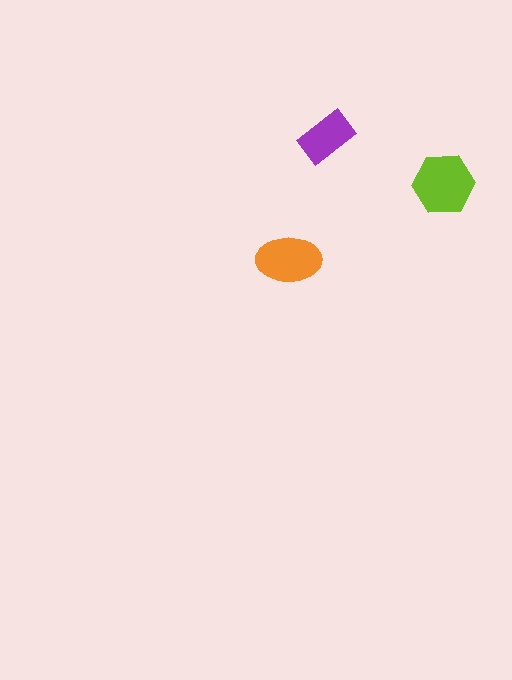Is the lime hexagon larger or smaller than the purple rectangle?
Larger.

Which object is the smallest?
The purple rectangle.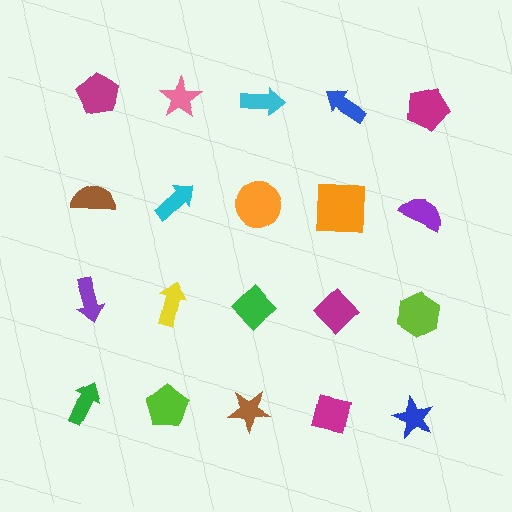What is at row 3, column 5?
A lime hexagon.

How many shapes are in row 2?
5 shapes.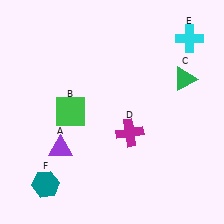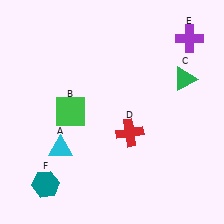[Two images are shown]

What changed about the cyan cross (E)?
In Image 1, E is cyan. In Image 2, it changed to purple.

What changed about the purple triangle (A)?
In Image 1, A is purple. In Image 2, it changed to cyan.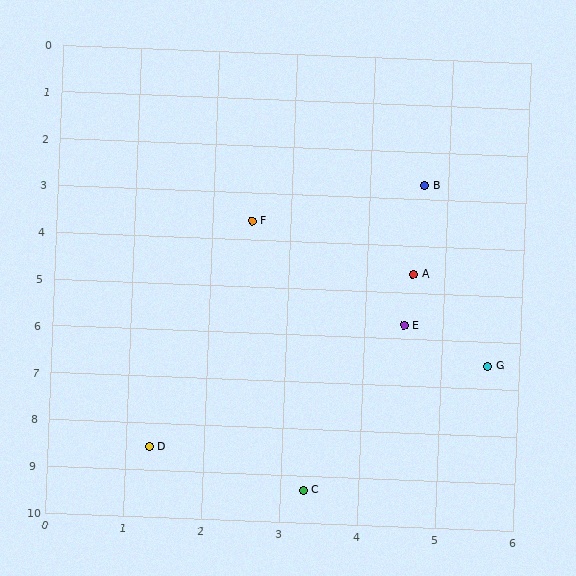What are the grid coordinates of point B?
Point B is at approximately (4.7, 2.7).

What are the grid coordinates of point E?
Point E is at approximately (4.5, 5.7).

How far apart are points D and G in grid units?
Points D and G are about 4.7 grid units apart.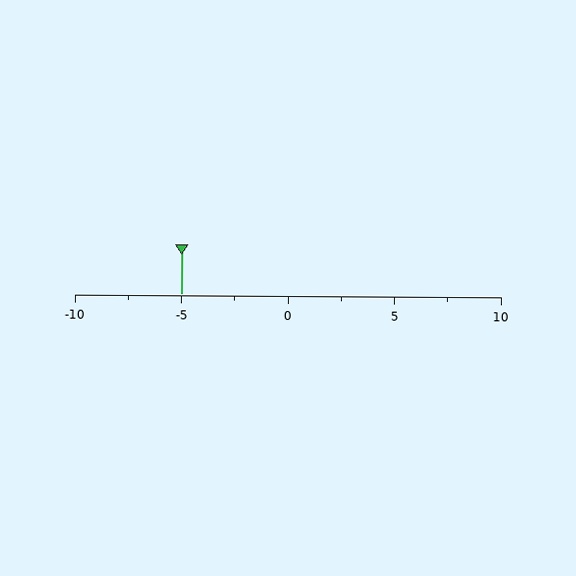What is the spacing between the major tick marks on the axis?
The major ticks are spaced 5 apart.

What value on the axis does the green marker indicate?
The marker indicates approximately -5.